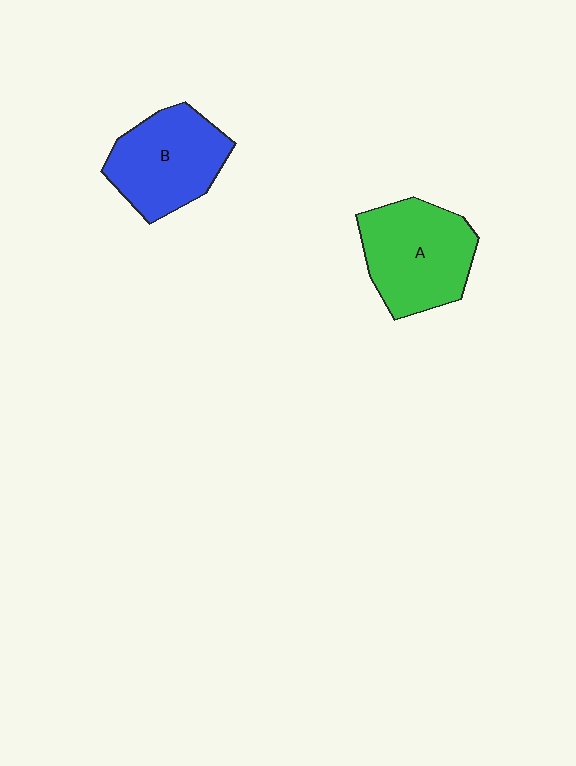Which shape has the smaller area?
Shape B (blue).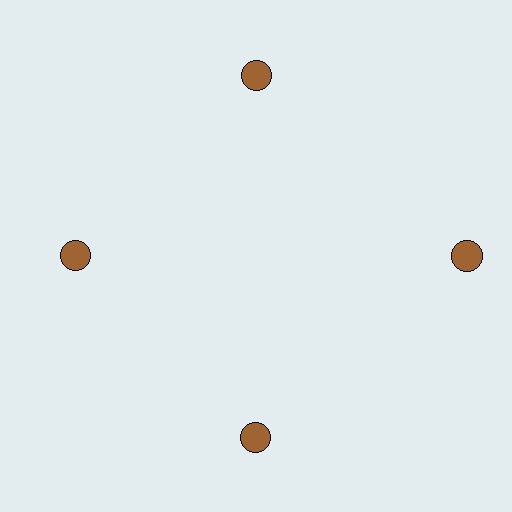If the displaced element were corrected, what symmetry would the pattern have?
It would have 4-fold rotational symmetry — the pattern would map onto itself every 90 degrees.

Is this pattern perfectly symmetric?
No. The 4 brown circles are arranged in a ring, but one element near the 3 o'clock position is pushed outward from the center, breaking the 4-fold rotational symmetry.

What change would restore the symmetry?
The symmetry would be restored by moving it inward, back onto the ring so that all 4 circles sit at equal angles and equal distance from the center.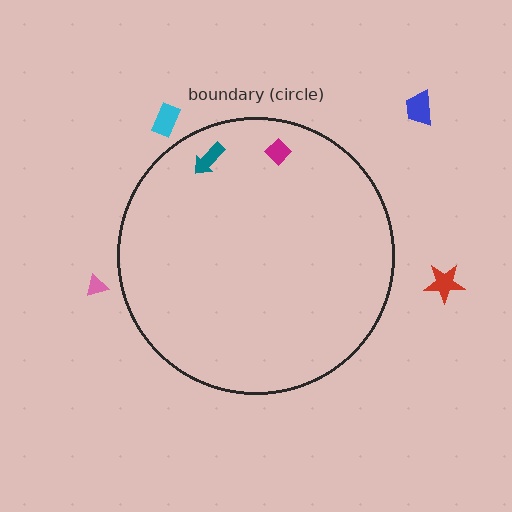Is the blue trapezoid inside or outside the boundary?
Outside.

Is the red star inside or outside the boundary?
Outside.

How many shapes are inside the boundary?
2 inside, 4 outside.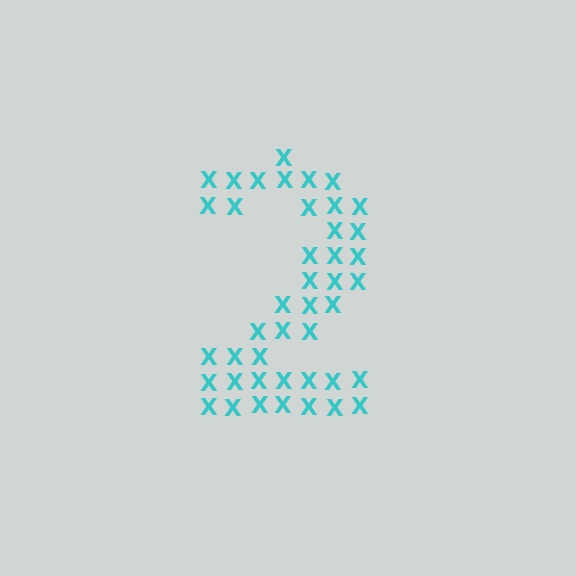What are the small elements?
The small elements are letter X's.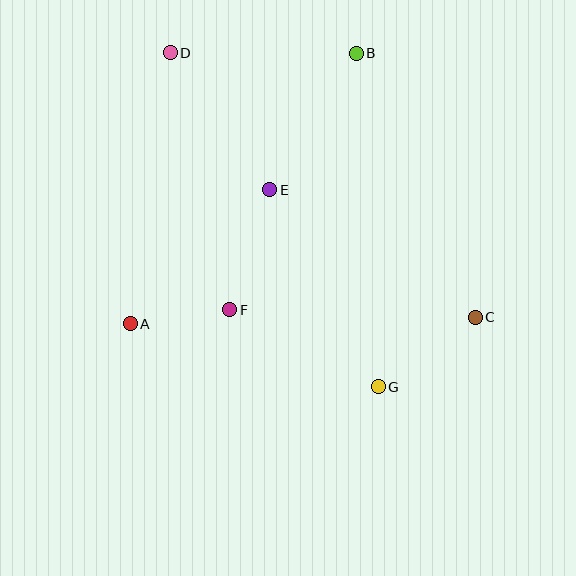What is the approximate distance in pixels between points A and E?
The distance between A and E is approximately 194 pixels.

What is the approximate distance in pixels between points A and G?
The distance between A and G is approximately 256 pixels.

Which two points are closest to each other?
Points A and F are closest to each other.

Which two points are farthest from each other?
Points C and D are farthest from each other.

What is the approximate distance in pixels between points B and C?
The distance between B and C is approximately 290 pixels.